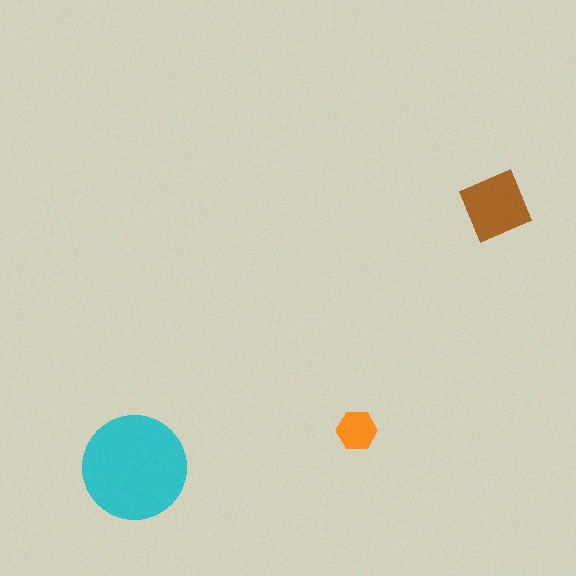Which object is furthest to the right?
The brown diamond is rightmost.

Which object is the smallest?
The orange hexagon.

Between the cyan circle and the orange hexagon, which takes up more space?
The cyan circle.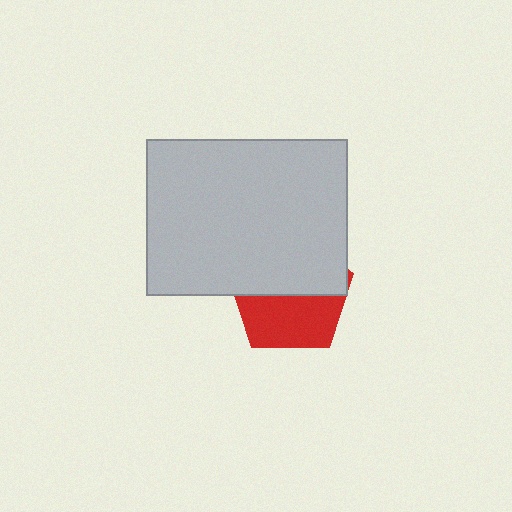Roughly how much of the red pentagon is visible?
About half of it is visible (roughly 48%).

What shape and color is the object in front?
The object in front is a light gray rectangle.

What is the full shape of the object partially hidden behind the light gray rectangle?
The partially hidden object is a red pentagon.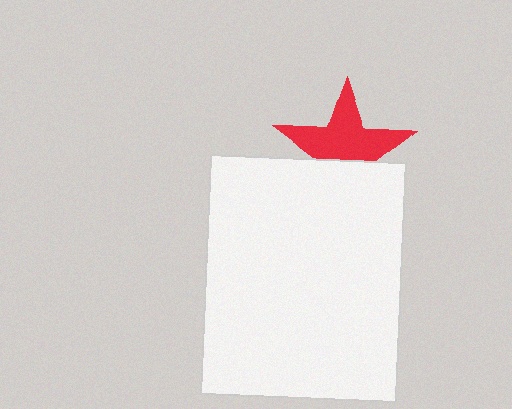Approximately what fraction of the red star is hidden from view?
Roughly 39% of the red star is hidden behind the white rectangle.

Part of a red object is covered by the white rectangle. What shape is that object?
It is a star.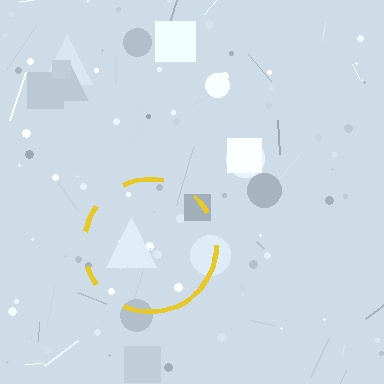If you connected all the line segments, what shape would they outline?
They would outline a circle.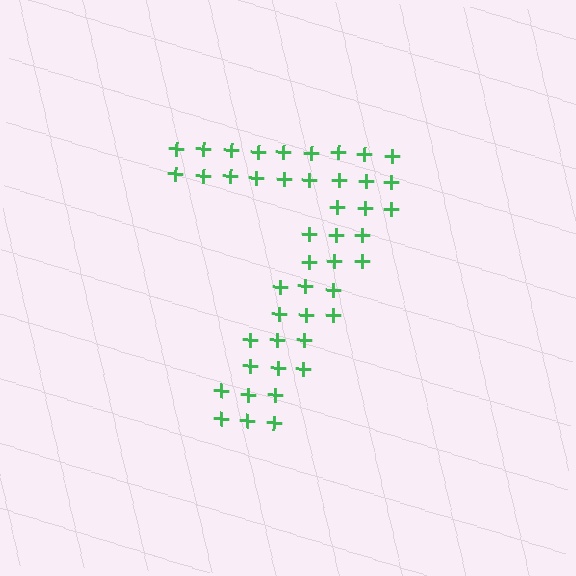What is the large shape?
The large shape is the digit 7.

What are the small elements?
The small elements are plus signs.